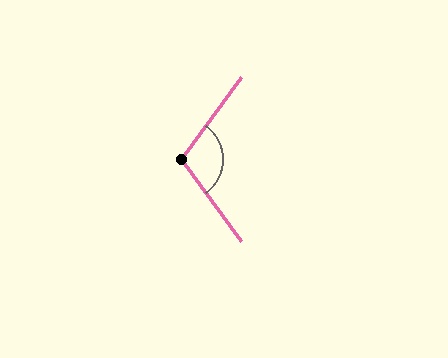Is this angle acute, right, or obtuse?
It is obtuse.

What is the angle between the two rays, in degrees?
Approximately 108 degrees.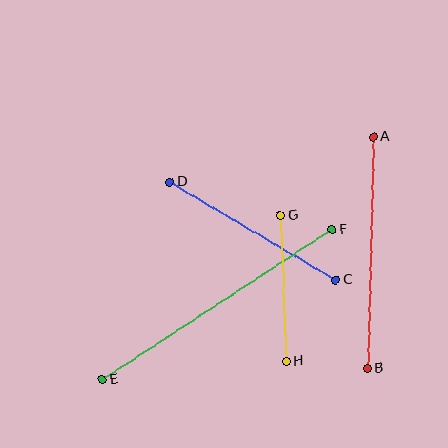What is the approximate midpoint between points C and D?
The midpoint is at approximately (252, 231) pixels.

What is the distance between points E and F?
The distance is approximately 274 pixels.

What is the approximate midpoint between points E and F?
The midpoint is at approximately (217, 304) pixels.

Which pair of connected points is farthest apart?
Points E and F are farthest apart.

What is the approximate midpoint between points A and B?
The midpoint is at approximately (370, 253) pixels.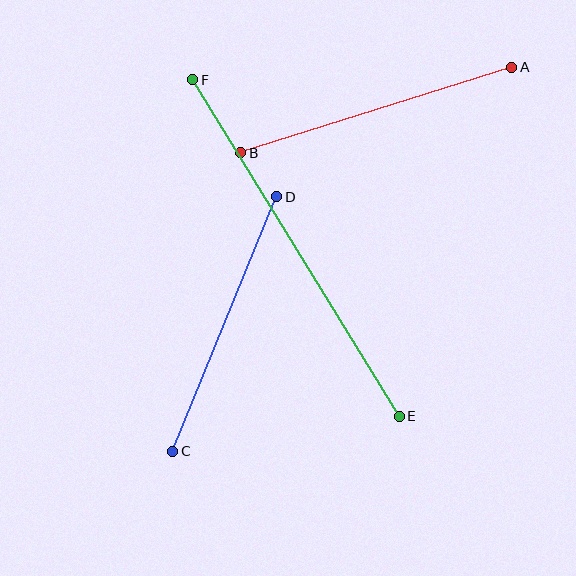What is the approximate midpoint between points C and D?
The midpoint is at approximately (225, 324) pixels.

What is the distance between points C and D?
The distance is approximately 275 pixels.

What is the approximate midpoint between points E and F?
The midpoint is at approximately (296, 248) pixels.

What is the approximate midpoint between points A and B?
The midpoint is at approximately (376, 110) pixels.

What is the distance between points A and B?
The distance is approximately 284 pixels.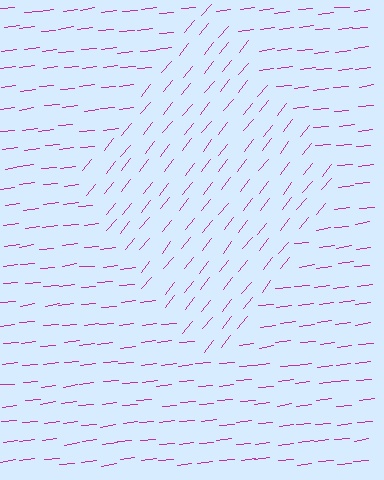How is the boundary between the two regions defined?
The boundary is defined purely by a change in line orientation (approximately 45 degrees difference). All lines are the same color and thickness.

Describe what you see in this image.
The image is filled with small magenta line segments. A diamond region in the image has lines oriented differently from the surrounding lines, creating a visible texture boundary.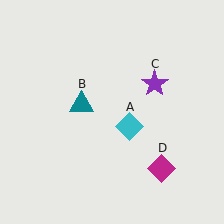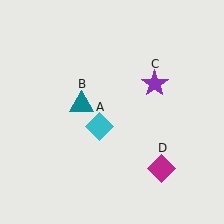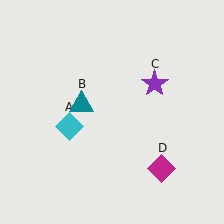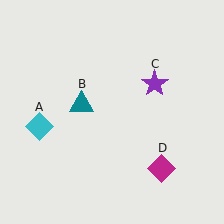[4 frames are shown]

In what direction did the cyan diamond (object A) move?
The cyan diamond (object A) moved left.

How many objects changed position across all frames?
1 object changed position: cyan diamond (object A).